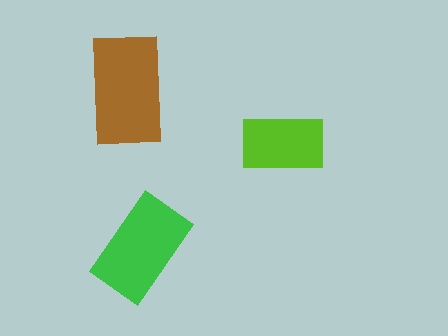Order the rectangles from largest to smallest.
the brown one, the green one, the lime one.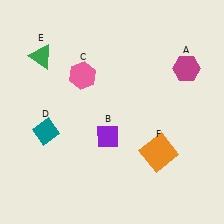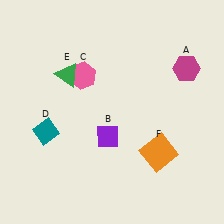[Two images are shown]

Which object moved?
The green triangle (E) moved right.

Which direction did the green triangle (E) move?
The green triangle (E) moved right.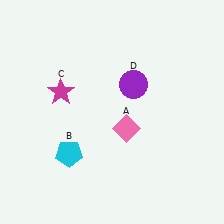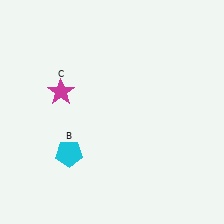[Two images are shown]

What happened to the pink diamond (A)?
The pink diamond (A) was removed in Image 2. It was in the bottom-right area of Image 1.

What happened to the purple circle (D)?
The purple circle (D) was removed in Image 2. It was in the top-right area of Image 1.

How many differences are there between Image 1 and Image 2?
There are 2 differences between the two images.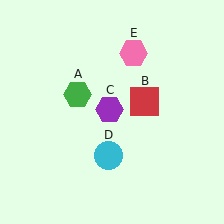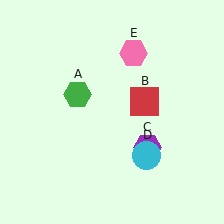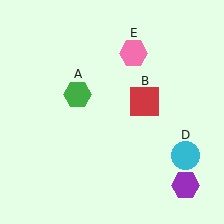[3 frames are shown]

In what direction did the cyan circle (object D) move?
The cyan circle (object D) moved right.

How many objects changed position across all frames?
2 objects changed position: purple hexagon (object C), cyan circle (object D).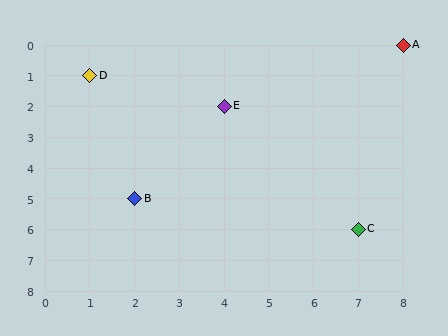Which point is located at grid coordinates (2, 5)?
Point B is at (2, 5).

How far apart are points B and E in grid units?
Points B and E are 2 columns and 3 rows apart (about 3.6 grid units diagonally).